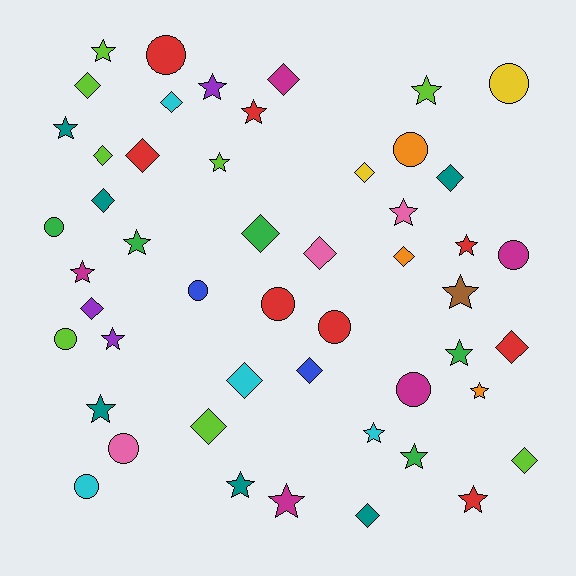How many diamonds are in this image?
There are 18 diamonds.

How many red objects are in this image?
There are 8 red objects.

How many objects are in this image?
There are 50 objects.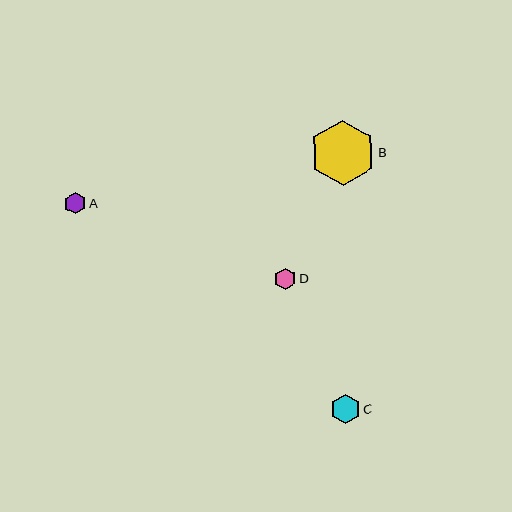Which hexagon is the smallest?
Hexagon D is the smallest with a size of approximately 21 pixels.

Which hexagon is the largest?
Hexagon B is the largest with a size of approximately 65 pixels.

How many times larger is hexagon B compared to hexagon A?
Hexagon B is approximately 3.0 times the size of hexagon A.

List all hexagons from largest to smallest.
From largest to smallest: B, C, A, D.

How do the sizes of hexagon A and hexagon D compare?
Hexagon A and hexagon D are approximately the same size.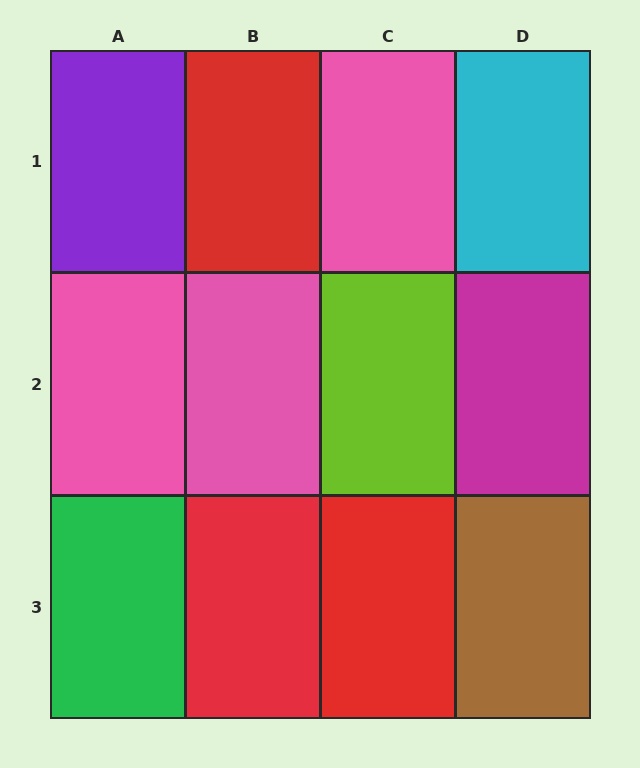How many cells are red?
3 cells are red.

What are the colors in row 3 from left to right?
Green, red, red, brown.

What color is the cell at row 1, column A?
Purple.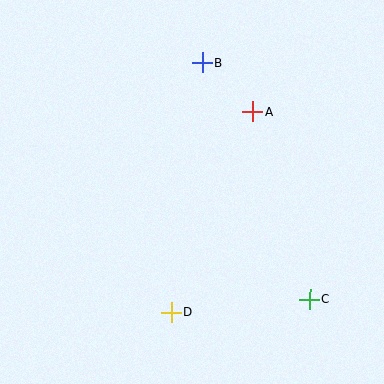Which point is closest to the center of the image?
Point A at (253, 112) is closest to the center.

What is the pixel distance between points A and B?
The distance between A and B is 71 pixels.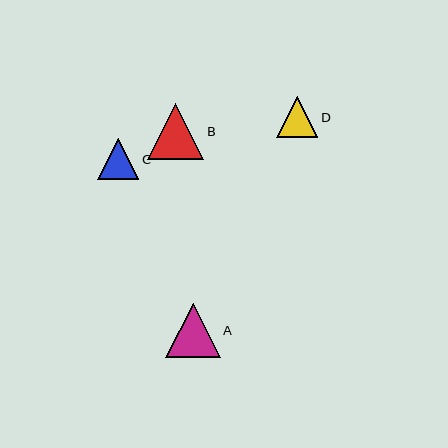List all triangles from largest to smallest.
From largest to smallest: B, A, C, D.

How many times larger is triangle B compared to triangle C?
Triangle B is approximately 1.4 times the size of triangle C.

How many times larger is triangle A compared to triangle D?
Triangle A is approximately 1.3 times the size of triangle D.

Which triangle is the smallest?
Triangle D is the smallest with a size of approximately 41 pixels.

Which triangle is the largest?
Triangle B is the largest with a size of approximately 56 pixels.